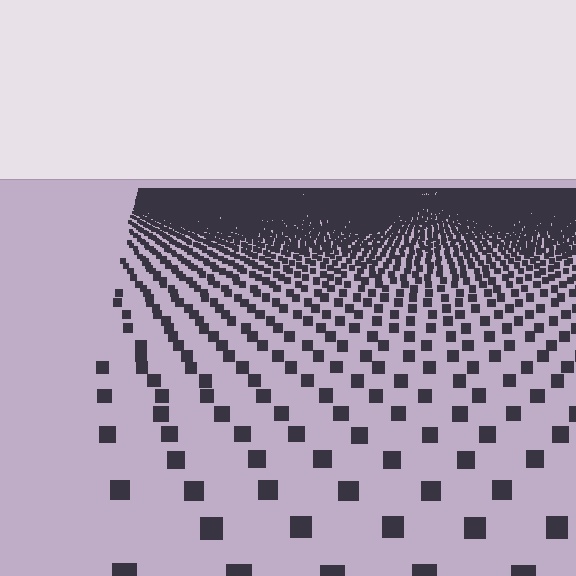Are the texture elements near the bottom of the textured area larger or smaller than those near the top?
Larger. Near the bottom, elements are closer to the viewer and appear at a bigger on-screen size.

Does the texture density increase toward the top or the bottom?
Density increases toward the top.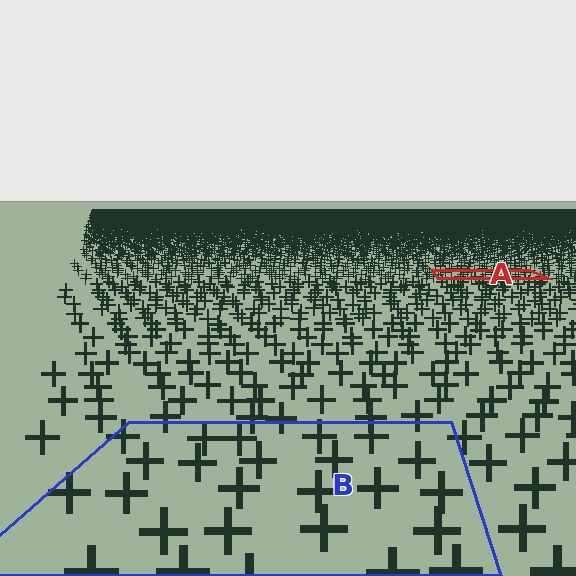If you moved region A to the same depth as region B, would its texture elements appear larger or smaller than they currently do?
They would appear larger. At a closer depth, the same texture elements are projected at a bigger on-screen size.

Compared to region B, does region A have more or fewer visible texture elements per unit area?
Region A has more texture elements per unit area — they are packed more densely because it is farther away.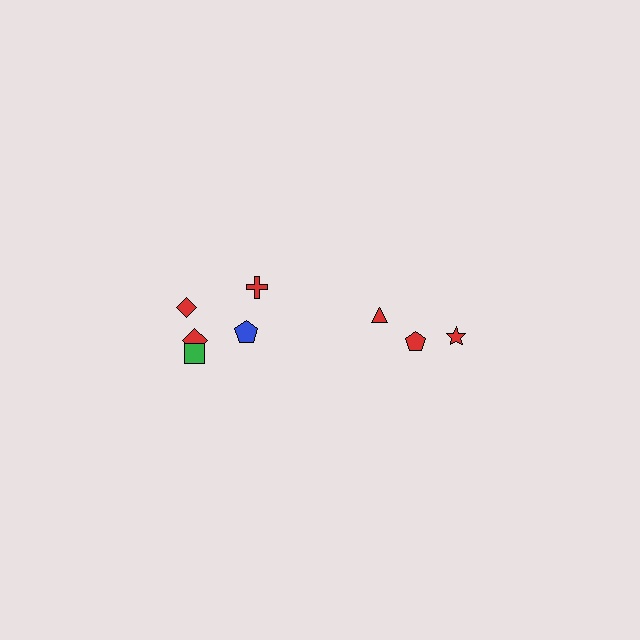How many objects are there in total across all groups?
There are 8 objects.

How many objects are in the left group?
There are 5 objects.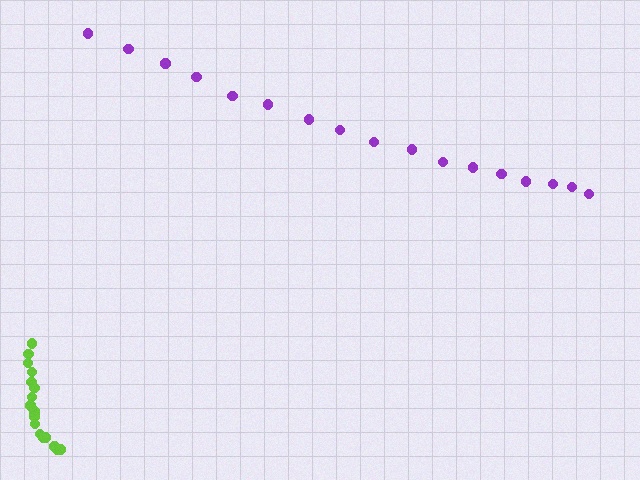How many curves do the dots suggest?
There are 2 distinct paths.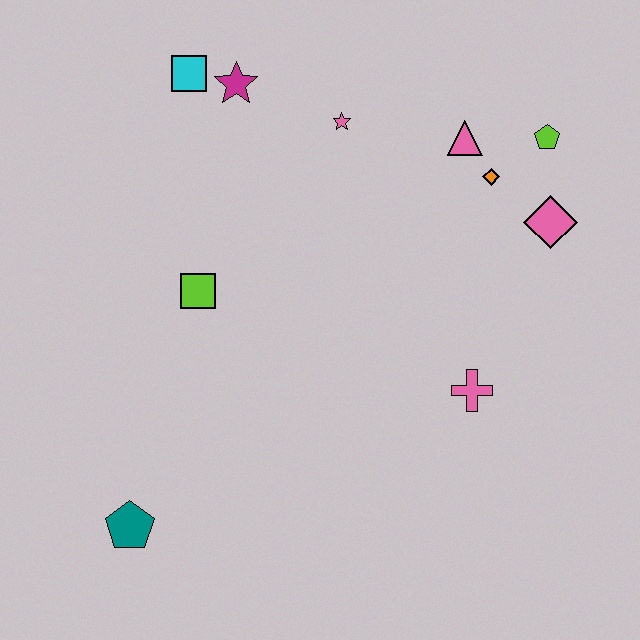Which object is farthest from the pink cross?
The cyan square is farthest from the pink cross.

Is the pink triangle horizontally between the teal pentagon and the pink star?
No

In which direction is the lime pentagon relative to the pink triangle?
The lime pentagon is to the right of the pink triangle.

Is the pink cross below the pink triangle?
Yes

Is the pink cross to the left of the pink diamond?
Yes